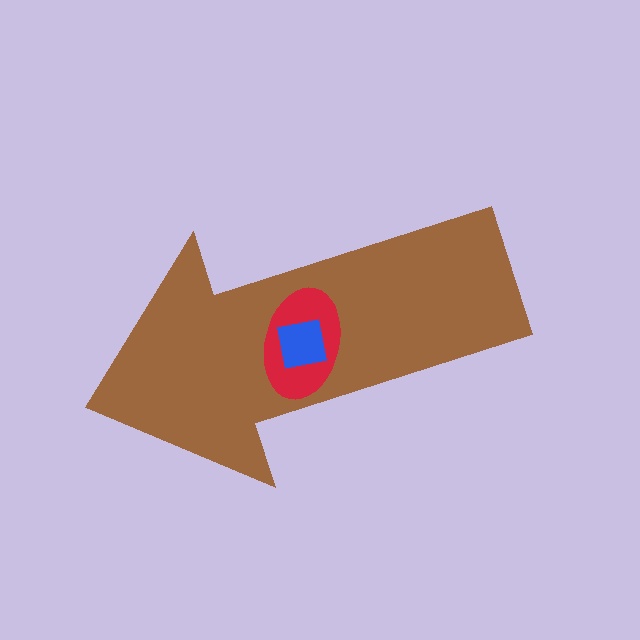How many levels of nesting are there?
3.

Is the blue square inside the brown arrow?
Yes.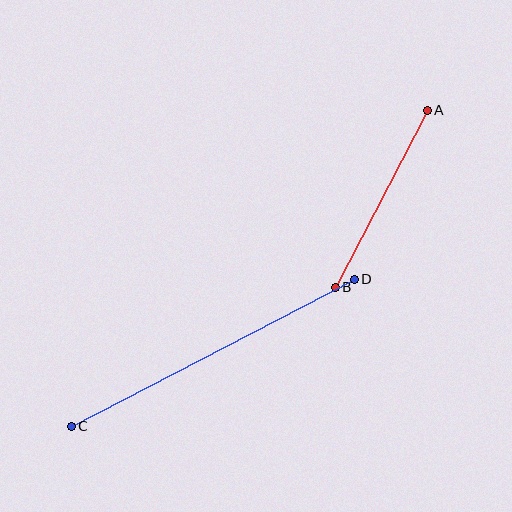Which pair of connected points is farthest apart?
Points C and D are farthest apart.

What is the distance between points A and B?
The distance is approximately 200 pixels.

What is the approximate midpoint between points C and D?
The midpoint is at approximately (213, 353) pixels.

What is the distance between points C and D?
The distance is approximately 319 pixels.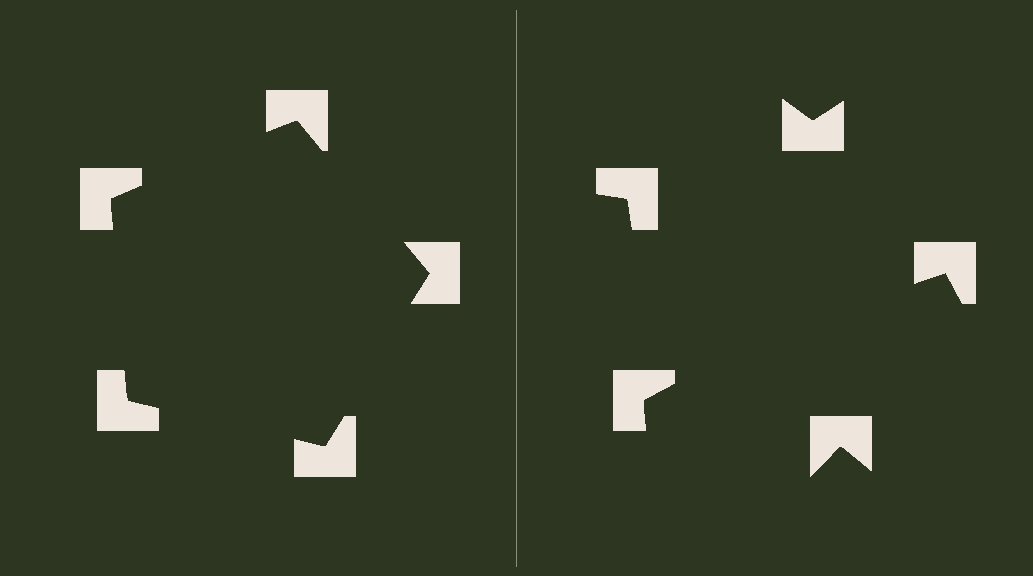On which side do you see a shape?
An illusory pentagon appears on the left side. On the right side the wedge cuts are rotated, so no coherent shape forms.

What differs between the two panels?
The notched squares are positioned identically on both sides; only the wedge orientations differ. On the left they align to a pentagon; on the right they are misaligned.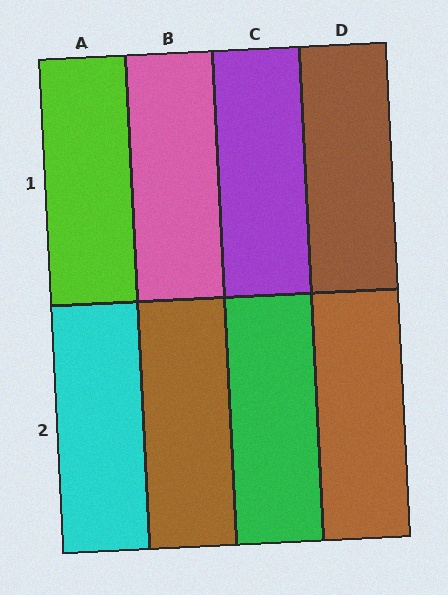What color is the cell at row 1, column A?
Lime.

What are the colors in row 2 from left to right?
Cyan, brown, green, brown.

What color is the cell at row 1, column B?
Pink.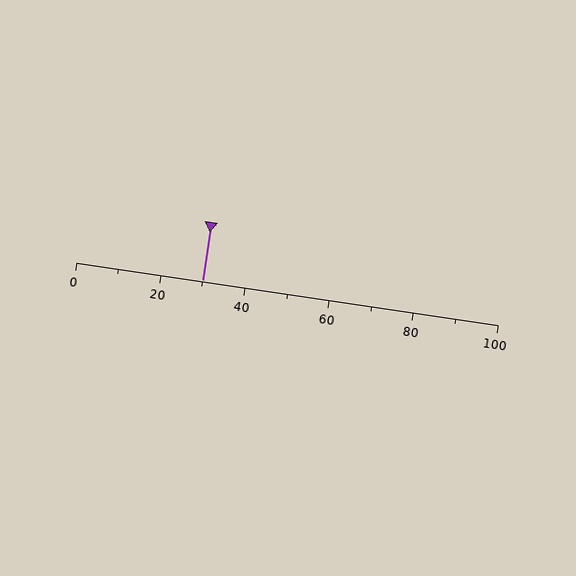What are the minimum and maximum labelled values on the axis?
The axis runs from 0 to 100.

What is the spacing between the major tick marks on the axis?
The major ticks are spaced 20 apart.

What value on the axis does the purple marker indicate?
The marker indicates approximately 30.